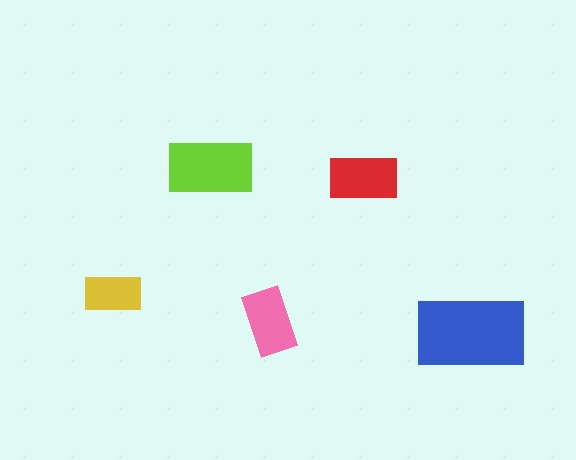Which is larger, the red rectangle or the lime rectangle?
The lime one.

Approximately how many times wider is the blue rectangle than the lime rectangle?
About 1.5 times wider.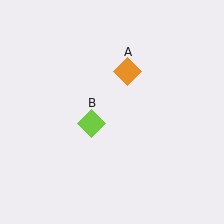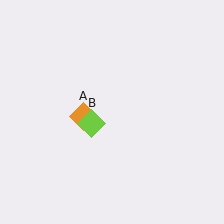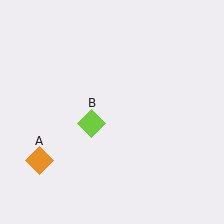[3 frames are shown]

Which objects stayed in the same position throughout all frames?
Lime diamond (object B) remained stationary.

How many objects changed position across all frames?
1 object changed position: orange diamond (object A).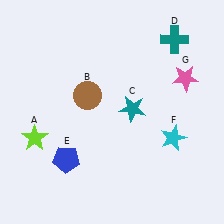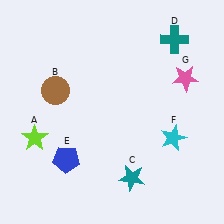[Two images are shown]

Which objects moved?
The objects that moved are: the brown circle (B), the teal star (C).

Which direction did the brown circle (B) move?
The brown circle (B) moved left.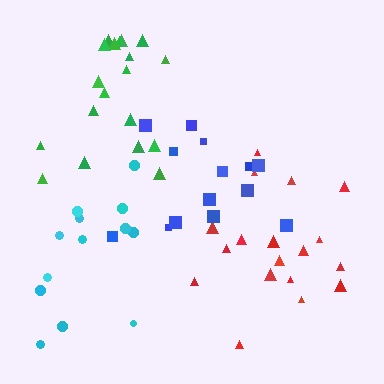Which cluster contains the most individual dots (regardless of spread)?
Green (19).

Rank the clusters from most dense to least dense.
green, red, blue, cyan.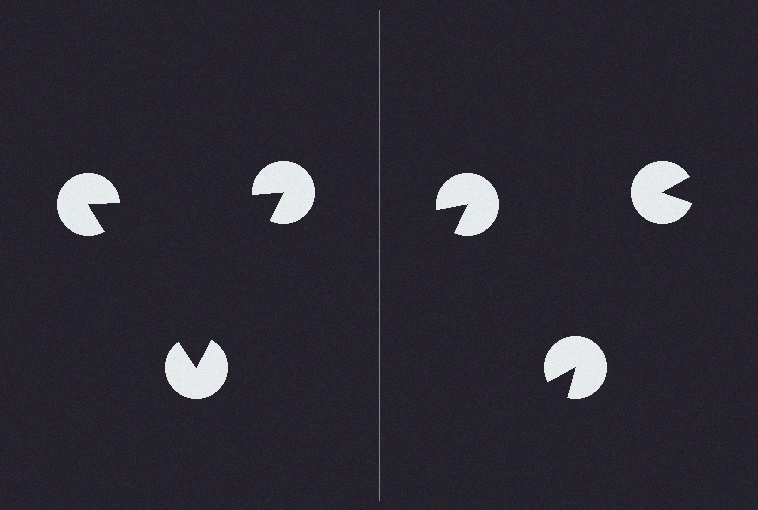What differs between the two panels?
The pac-man discs are positioned identically on both sides; only the wedge orientations differ. On the left they align to a triangle; on the right they are misaligned.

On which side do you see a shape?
An illusory triangle appears on the left side. On the right side the wedge cuts are rotated, so no coherent shape forms.